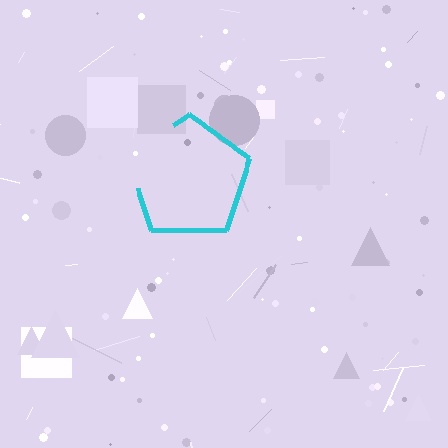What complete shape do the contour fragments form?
The contour fragments form a pentagon.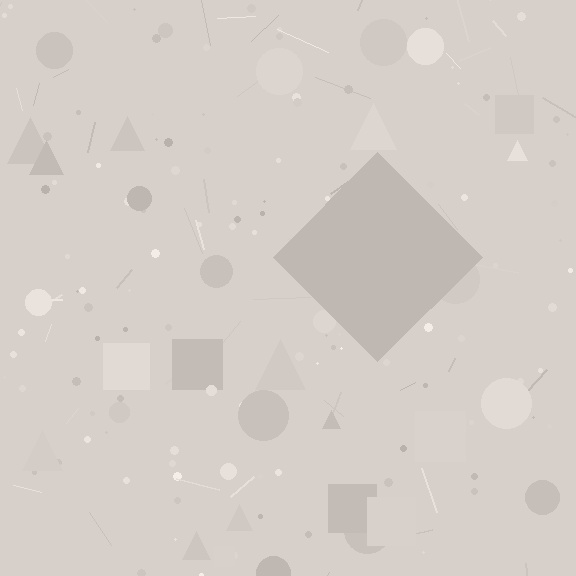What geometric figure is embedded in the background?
A diamond is embedded in the background.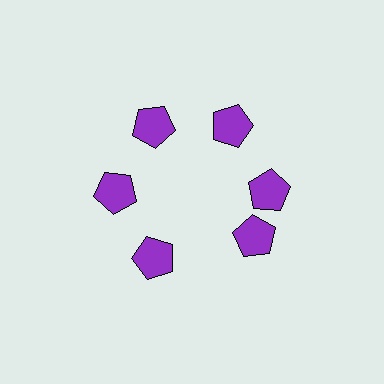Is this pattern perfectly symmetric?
No. The 6 purple pentagons are arranged in a ring, but one element near the 5 o'clock position is rotated out of alignment along the ring, breaking the 6-fold rotational symmetry.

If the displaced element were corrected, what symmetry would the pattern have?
It would have 6-fold rotational symmetry — the pattern would map onto itself every 60 degrees.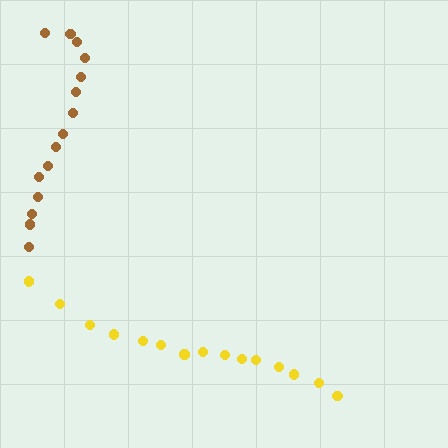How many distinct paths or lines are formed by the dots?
There are 2 distinct paths.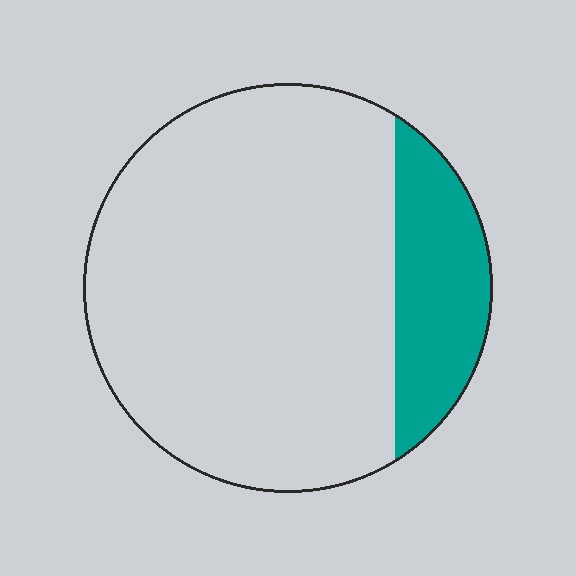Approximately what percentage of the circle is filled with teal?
Approximately 20%.